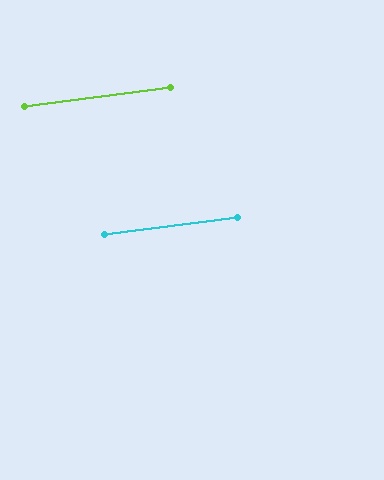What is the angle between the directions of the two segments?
Approximately 0 degrees.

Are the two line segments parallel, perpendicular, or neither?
Parallel — their directions differ by only 0.1°.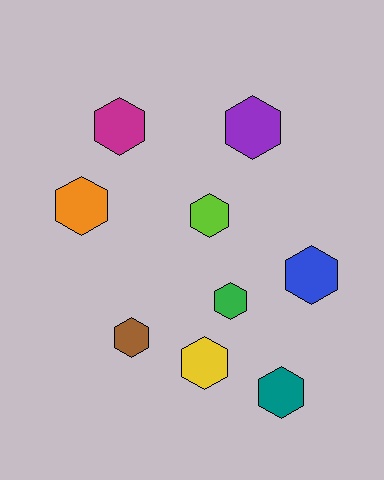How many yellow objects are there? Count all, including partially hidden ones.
There is 1 yellow object.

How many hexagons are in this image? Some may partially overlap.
There are 9 hexagons.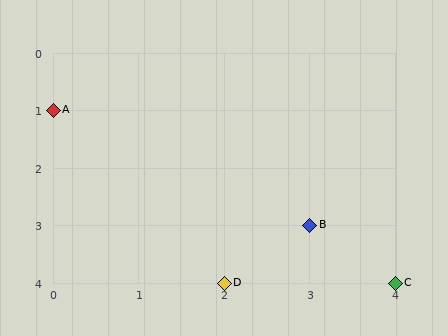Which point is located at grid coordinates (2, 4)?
Point D is at (2, 4).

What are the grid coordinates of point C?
Point C is at grid coordinates (4, 4).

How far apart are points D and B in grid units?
Points D and B are 1 column and 1 row apart (about 1.4 grid units diagonally).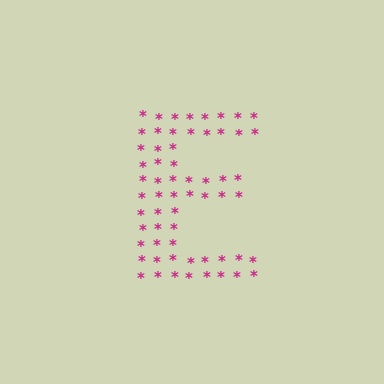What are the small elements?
The small elements are asterisks.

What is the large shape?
The large shape is the letter E.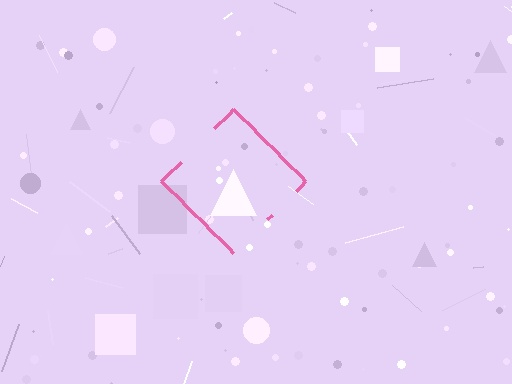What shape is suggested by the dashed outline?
The dashed outline suggests a diamond.